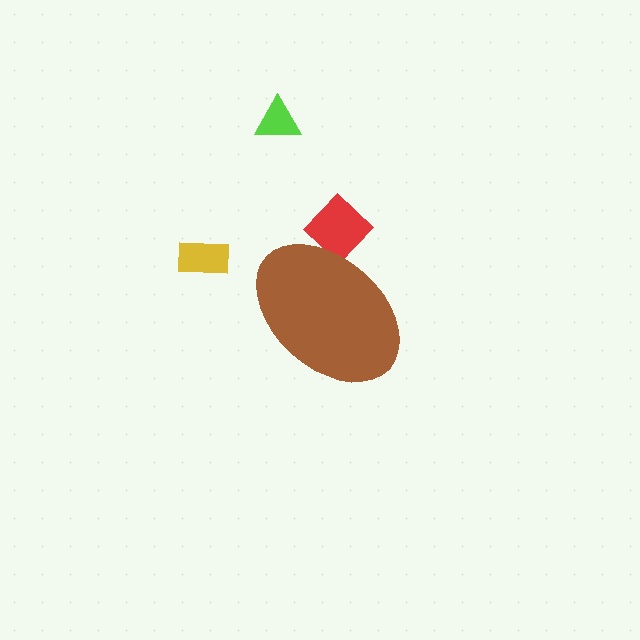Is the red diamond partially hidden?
Yes, the red diamond is partially hidden behind the brown ellipse.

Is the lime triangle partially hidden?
No, the lime triangle is fully visible.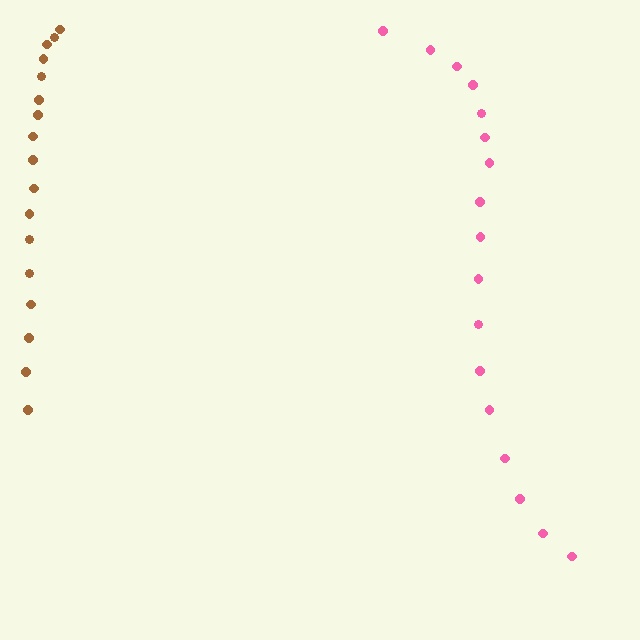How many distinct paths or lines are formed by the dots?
There are 2 distinct paths.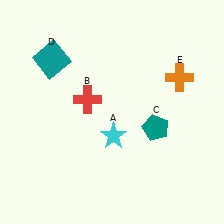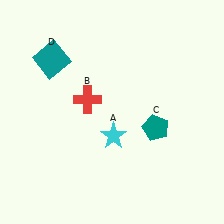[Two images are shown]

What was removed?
The orange cross (E) was removed in Image 2.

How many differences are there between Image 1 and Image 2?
There is 1 difference between the two images.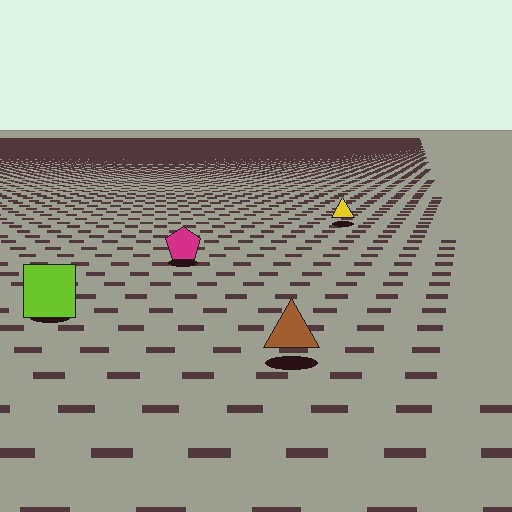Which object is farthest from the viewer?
The yellow triangle is farthest from the viewer. It appears smaller and the ground texture around it is denser.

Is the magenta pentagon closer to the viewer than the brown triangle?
No. The brown triangle is closer — you can tell from the texture gradient: the ground texture is coarser near it.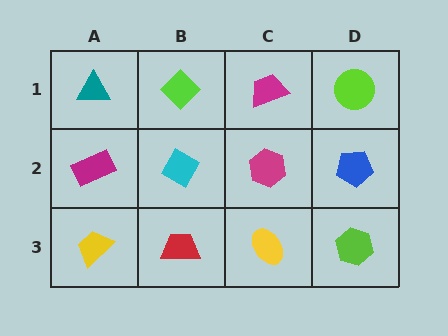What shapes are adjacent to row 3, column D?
A blue pentagon (row 2, column D), a yellow ellipse (row 3, column C).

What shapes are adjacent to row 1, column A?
A magenta rectangle (row 2, column A), a lime diamond (row 1, column B).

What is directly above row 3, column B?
A cyan diamond.